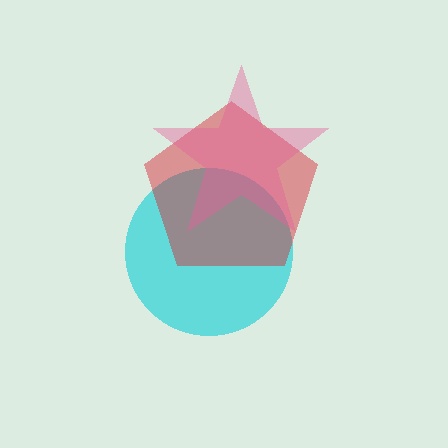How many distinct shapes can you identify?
There are 3 distinct shapes: a cyan circle, a red pentagon, a pink star.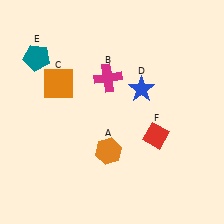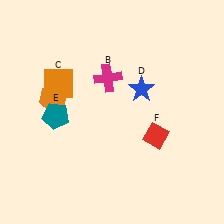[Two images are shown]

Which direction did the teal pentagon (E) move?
The teal pentagon (E) moved down.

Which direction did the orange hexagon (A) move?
The orange hexagon (A) moved left.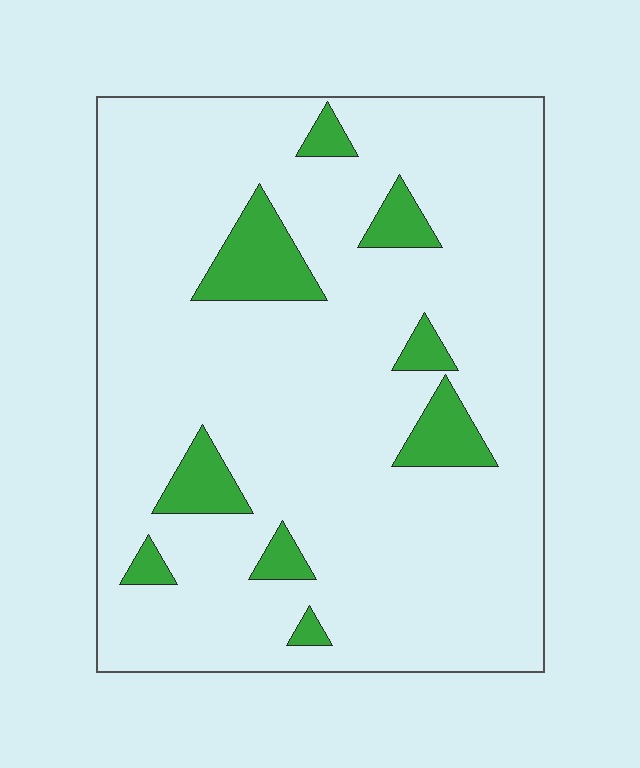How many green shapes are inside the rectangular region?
9.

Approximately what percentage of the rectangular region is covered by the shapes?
Approximately 10%.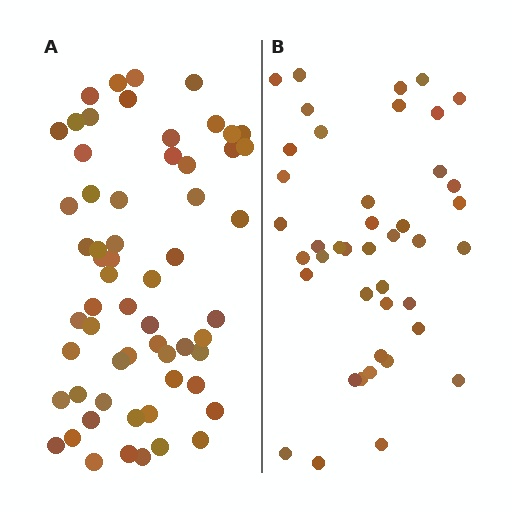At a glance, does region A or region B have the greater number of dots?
Region A (the left region) has more dots.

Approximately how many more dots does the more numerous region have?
Region A has approximately 20 more dots than region B.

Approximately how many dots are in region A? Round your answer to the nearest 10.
About 60 dots.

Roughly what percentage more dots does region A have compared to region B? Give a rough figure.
About 45% more.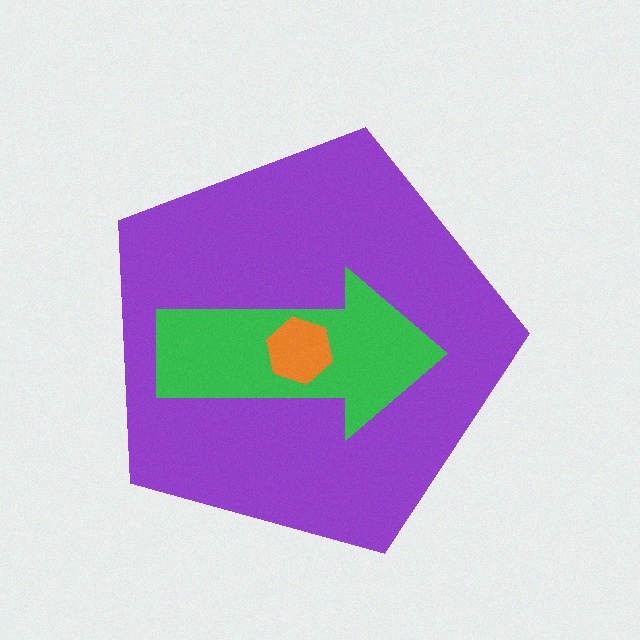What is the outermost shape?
The purple pentagon.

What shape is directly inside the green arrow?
The orange hexagon.